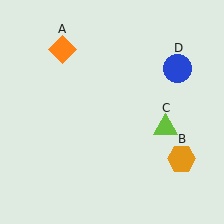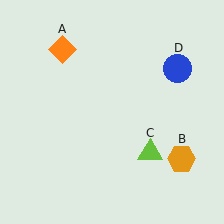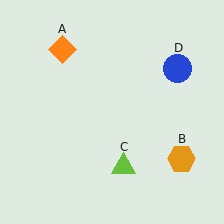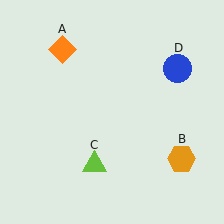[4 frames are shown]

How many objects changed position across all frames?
1 object changed position: lime triangle (object C).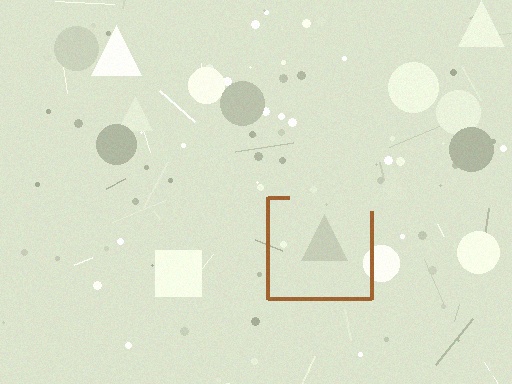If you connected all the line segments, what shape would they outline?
They would outline a square.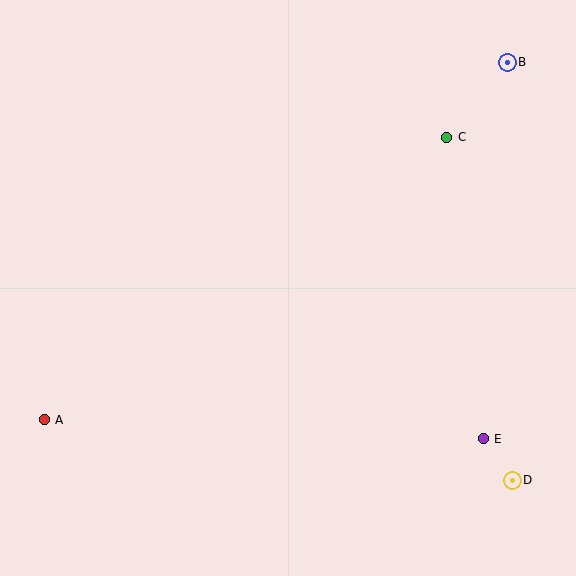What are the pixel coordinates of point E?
Point E is at (483, 439).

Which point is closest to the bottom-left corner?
Point A is closest to the bottom-left corner.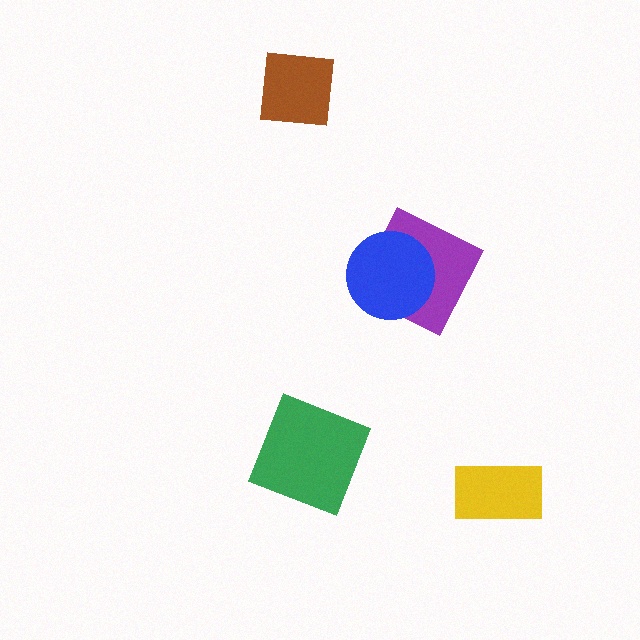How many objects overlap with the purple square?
1 object overlaps with the purple square.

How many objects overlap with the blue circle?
1 object overlaps with the blue circle.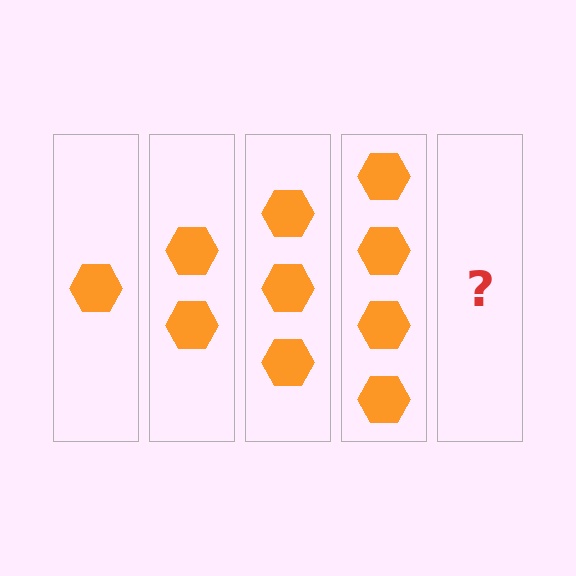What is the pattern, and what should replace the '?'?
The pattern is that each step adds one more hexagon. The '?' should be 5 hexagons.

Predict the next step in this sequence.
The next step is 5 hexagons.